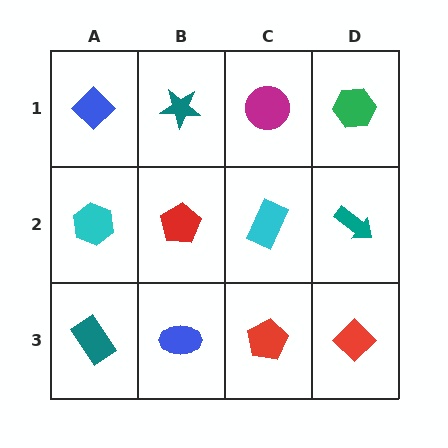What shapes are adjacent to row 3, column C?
A cyan rectangle (row 2, column C), a blue ellipse (row 3, column B), a red diamond (row 3, column D).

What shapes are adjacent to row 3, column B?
A red pentagon (row 2, column B), a teal rectangle (row 3, column A), a red pentagon (row 3, column C).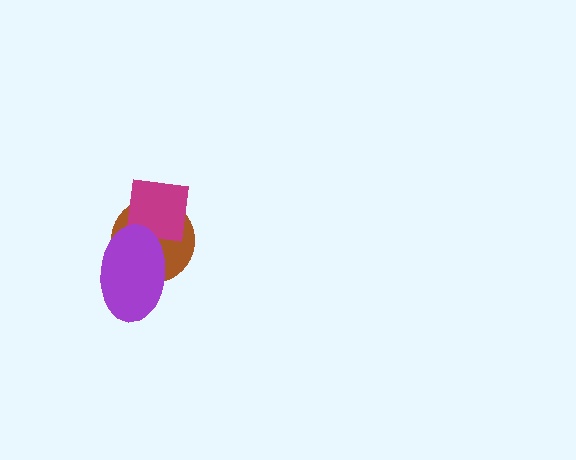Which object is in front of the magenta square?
The purple ellipse is in front of the magenta square.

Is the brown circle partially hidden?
Yes, it is partially covered by another shape.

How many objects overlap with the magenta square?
2 objects overlap with the magenta square.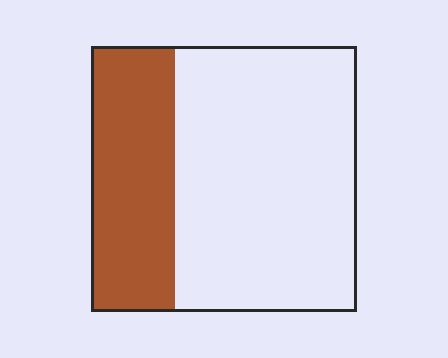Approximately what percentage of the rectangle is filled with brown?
Approximately 30%.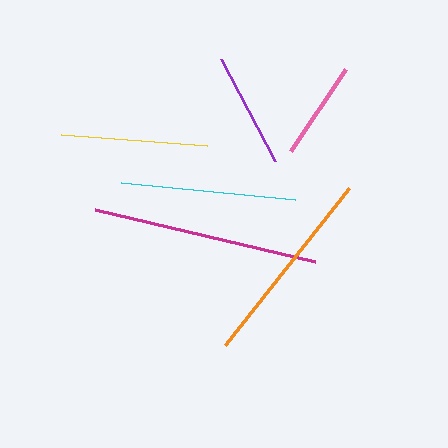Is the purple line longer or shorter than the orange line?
The orange line is longer than the purple line.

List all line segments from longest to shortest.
From longest to shortest: magenta, orange, cyan, yellow, purple, pink.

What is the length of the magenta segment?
The magenta segment is approximately 227 pixels long.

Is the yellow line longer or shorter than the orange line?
The orange line is longer than the yellow line.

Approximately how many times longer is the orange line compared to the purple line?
The orange line is approximately 1.7 times the length of the purple line.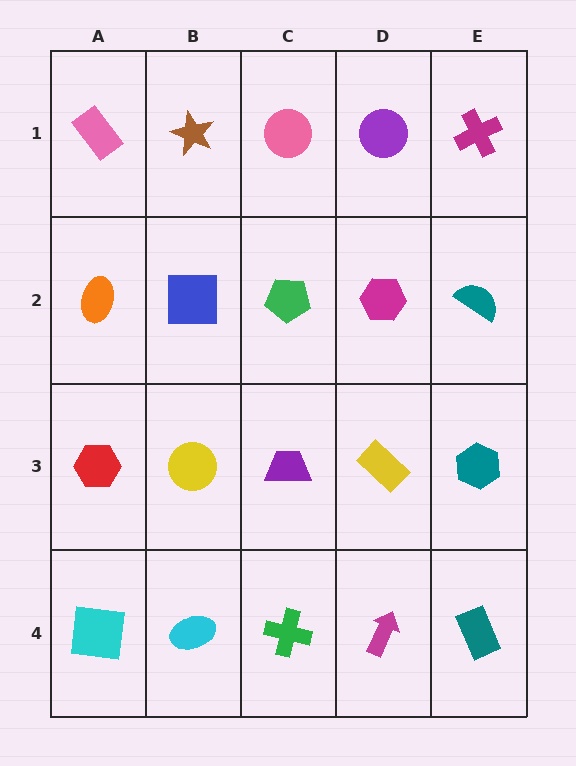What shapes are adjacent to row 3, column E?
A teal semicircle (row 2, column E), a teal rectangle (row 4, column E), a yellow rectangle (row 3, column D).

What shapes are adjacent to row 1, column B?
A blue square (row 2, column B), a pink rectangle (row 1, column A), a pink circle (row 1, column C).